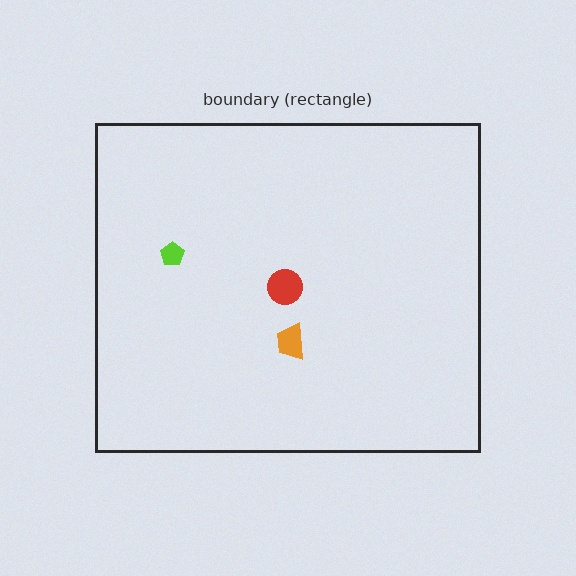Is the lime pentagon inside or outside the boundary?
Inside.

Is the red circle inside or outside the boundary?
Inside.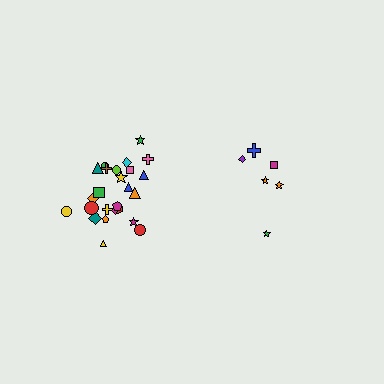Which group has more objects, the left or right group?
The left group.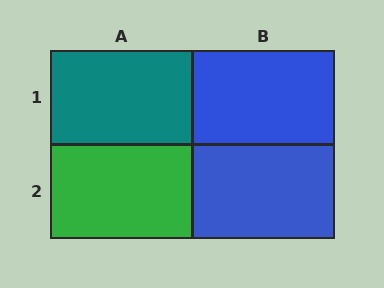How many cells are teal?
1 cell is teal.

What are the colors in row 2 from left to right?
Green, blue.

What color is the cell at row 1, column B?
Blue.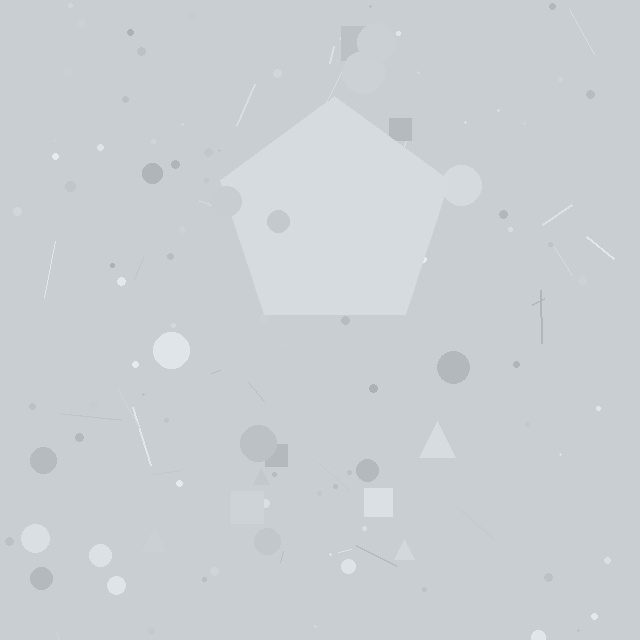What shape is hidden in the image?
A pentagon is hidden in the image.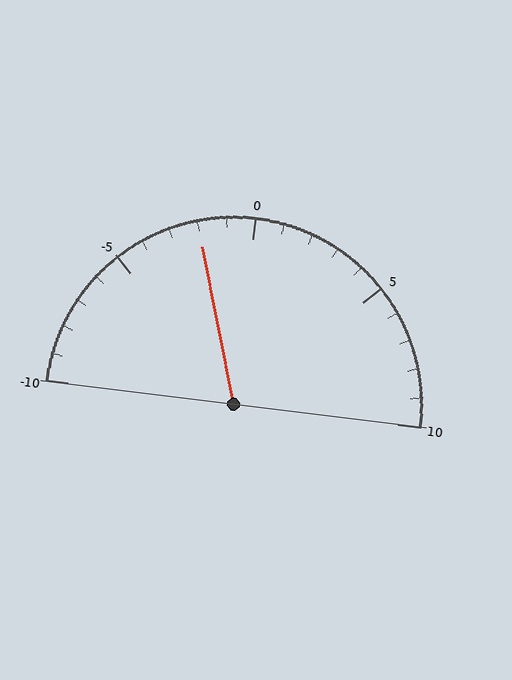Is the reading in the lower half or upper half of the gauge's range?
The reading is in the lower half of the range (-10 to 10).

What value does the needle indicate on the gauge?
The needle indicates approximately -2.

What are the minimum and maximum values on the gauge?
The gauge ranges from -10 to 10.